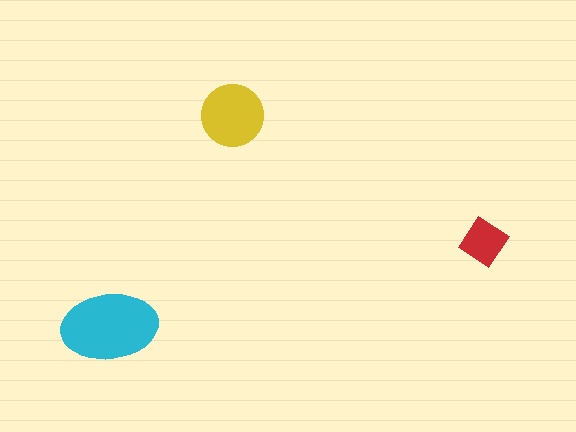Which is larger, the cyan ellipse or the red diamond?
The cyan ellipse.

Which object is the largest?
The cyan ellipse.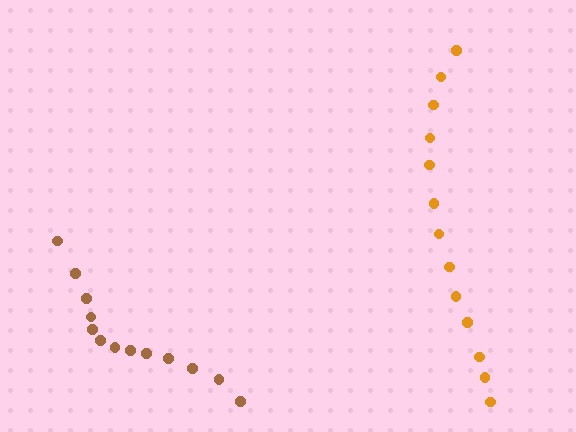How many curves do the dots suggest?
There are 2 distinct paths.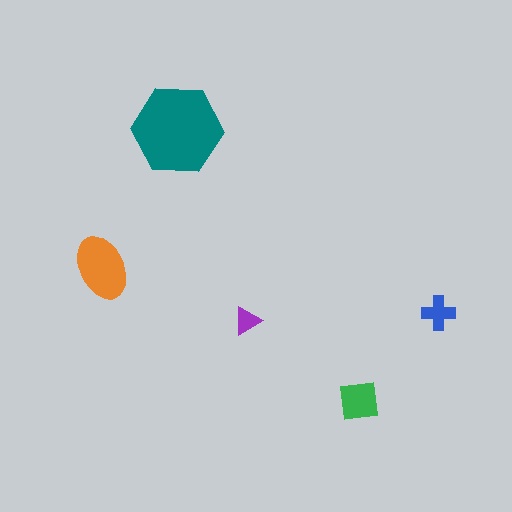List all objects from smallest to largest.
The purple triangle, the blue cross, the green square, the orange ellipse, the teal hexagon.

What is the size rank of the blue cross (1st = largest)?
4th.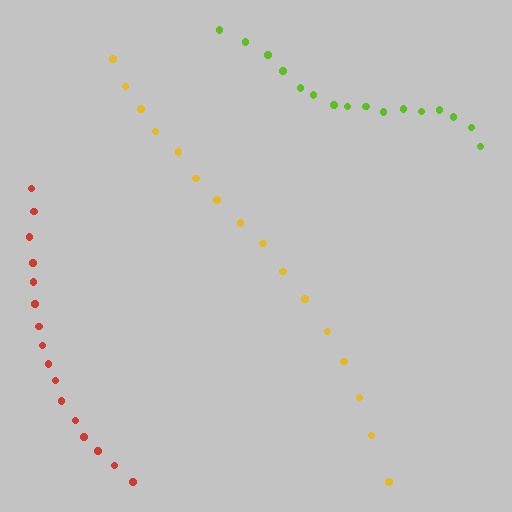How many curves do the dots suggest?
There are 3 distinct paths.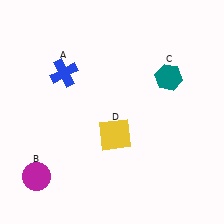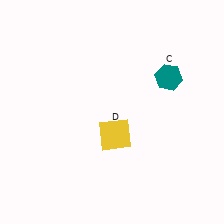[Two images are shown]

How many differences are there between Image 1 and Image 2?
There are 2 differences between the two images.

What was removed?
The magenta circle (B), the blue cross (A) were removed in Image 2.